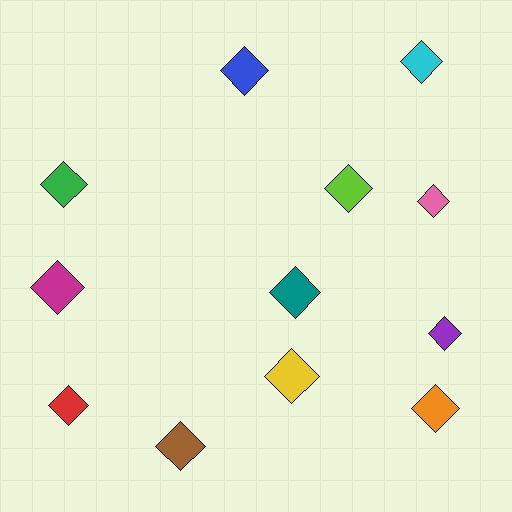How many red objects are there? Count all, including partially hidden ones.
There is 1 red object.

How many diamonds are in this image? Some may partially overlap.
There are 12 diamonds.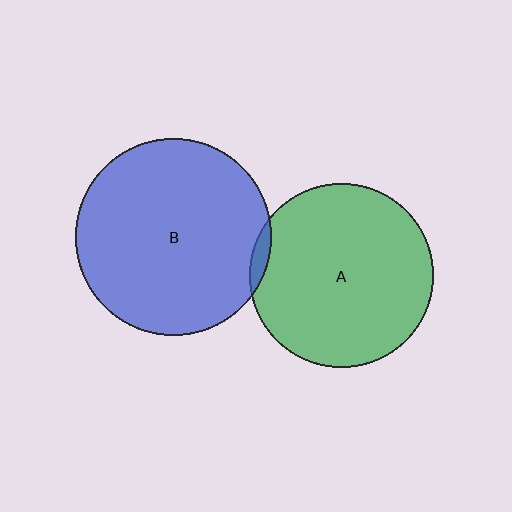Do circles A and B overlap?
Yes.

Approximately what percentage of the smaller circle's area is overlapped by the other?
Approximately 5%.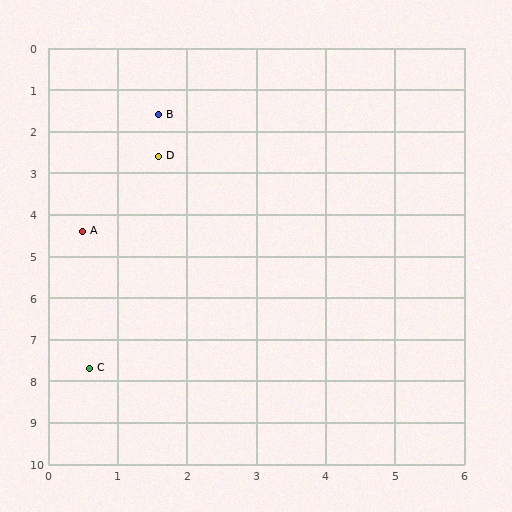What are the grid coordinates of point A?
Point A is at approximately (0.5, 4.4).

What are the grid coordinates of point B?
Point B is at approximately (1.6, 1.6).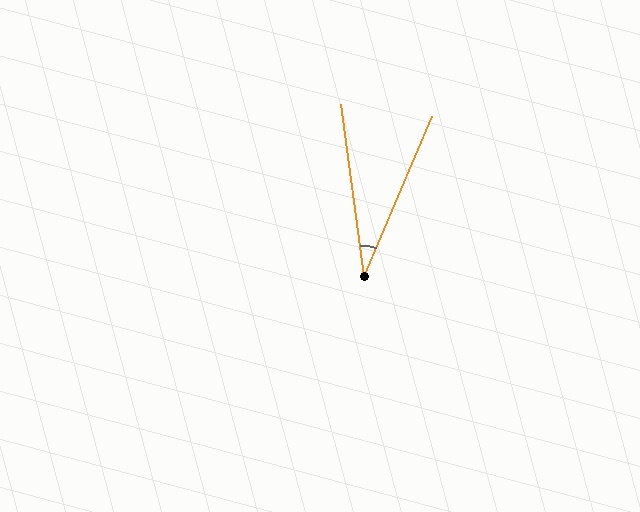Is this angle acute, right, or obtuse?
It is acute.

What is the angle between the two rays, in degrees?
Approximately 31 degrees.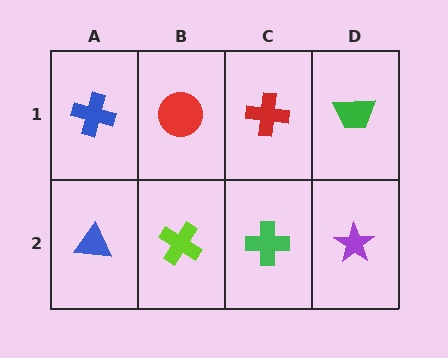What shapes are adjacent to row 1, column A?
A blue triangle (row 2, column A), a red circle (row 1, column B).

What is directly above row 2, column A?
A blue cross.